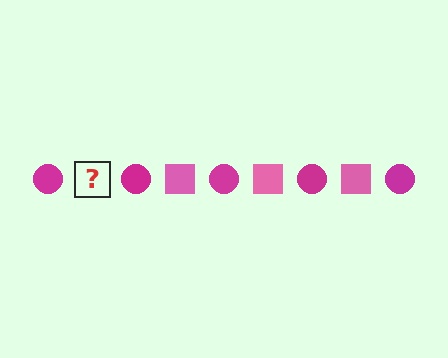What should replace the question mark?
The question mark should be replaced with a pink square.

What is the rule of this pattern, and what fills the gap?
The rule is that the pattern alternates between magenta circle and pink square. The gap should be filled with a pink square.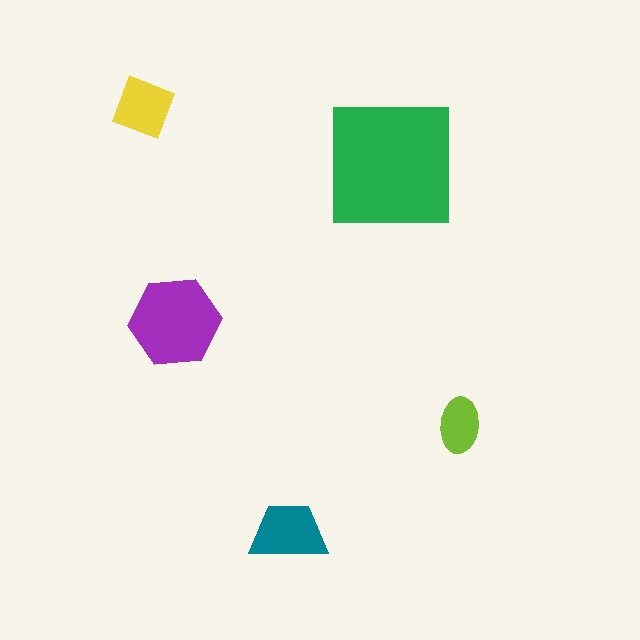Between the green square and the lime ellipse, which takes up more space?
The green square.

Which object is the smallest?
The lime ellipse.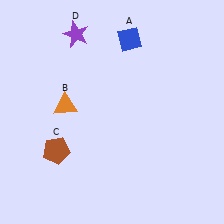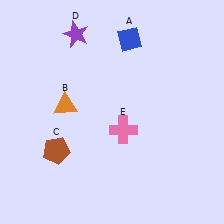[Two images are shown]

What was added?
A pink cross (E) was added in Image 2.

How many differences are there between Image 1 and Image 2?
There is 1 difference between the two images.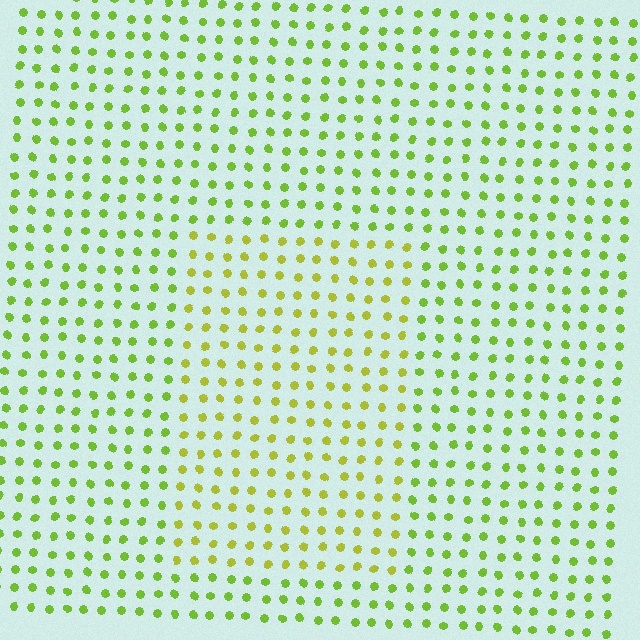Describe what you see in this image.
The image is filled with small lime elements in a uniform arrangement. A rectangle-shaped region is visible where the elements are tinted to a slightly different hue, forming a subtle color boundary.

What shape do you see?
I see a rectangle.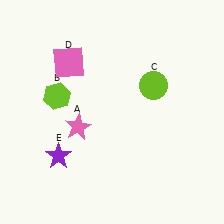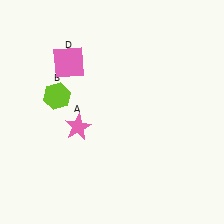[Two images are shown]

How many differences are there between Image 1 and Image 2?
There are 2 differences between the two images.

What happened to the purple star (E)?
The purple star (E) was removed in Image 2. It was in the bottom-left area of Image 1.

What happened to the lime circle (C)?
The lime circle (C) was removed in Image 2. It was in the top-right area of Image 1.